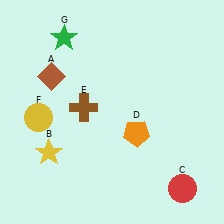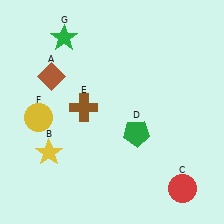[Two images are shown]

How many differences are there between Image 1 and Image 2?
There is 1 difference between the two images.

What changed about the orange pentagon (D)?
In Image 1, D is orange. In Image 2, it changed to green.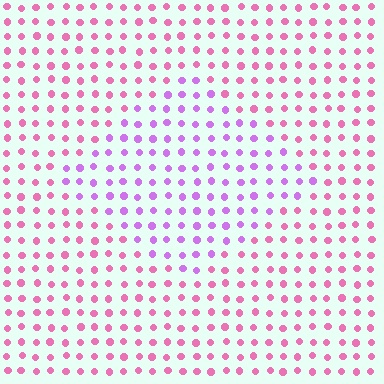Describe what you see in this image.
The image is filled with small pink elements in a uniform arrangement. A diamond-shaped region is visible where the elements are tinted to a slightly different hue, forming a subtle color boundary.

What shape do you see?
I see a diamond.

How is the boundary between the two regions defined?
The boundary is defined purely by a slight shift in hue (about 40 degrees). Spacing, size, and orientation are identical on both sides.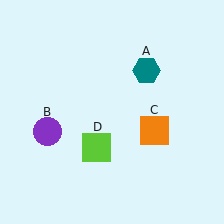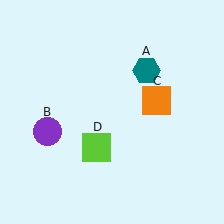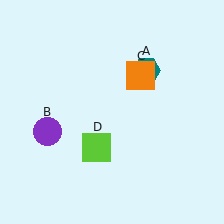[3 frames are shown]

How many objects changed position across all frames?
1 object changed position: orange square (object C).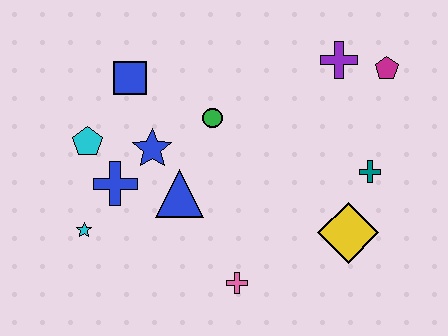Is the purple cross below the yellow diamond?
No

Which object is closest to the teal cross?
The yellow diamond is closest to the teal cross.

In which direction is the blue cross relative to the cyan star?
The blue cross is above the cyan star.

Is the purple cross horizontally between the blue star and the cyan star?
No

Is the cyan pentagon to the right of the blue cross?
No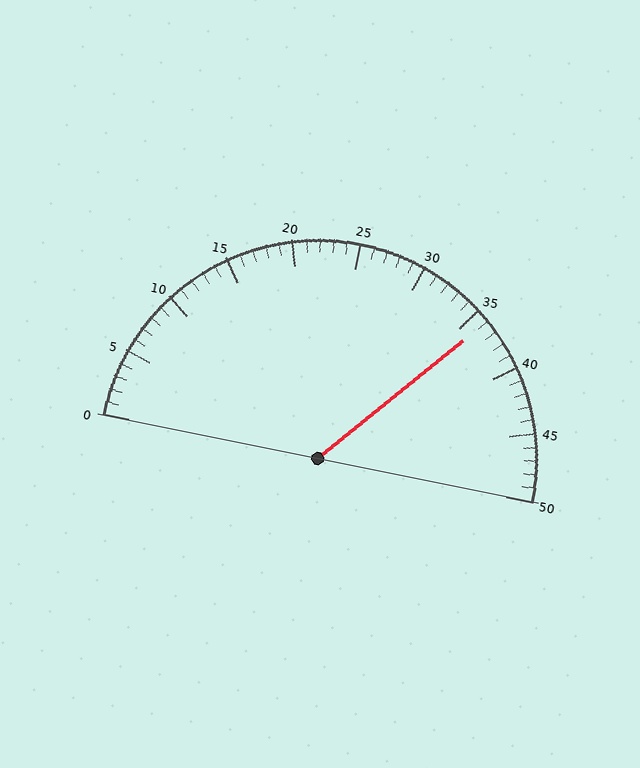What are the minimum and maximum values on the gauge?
The gauge ranges from 0 to 50.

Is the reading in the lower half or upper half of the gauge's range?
The reading is in the upper half of the range (0 to 50).